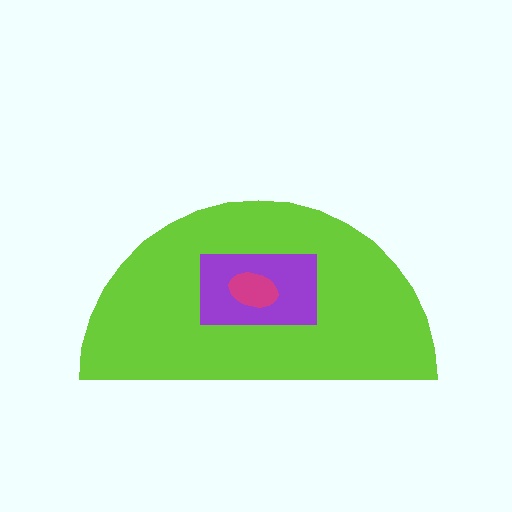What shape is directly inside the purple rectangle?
The magenta ellipse.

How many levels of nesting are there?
3.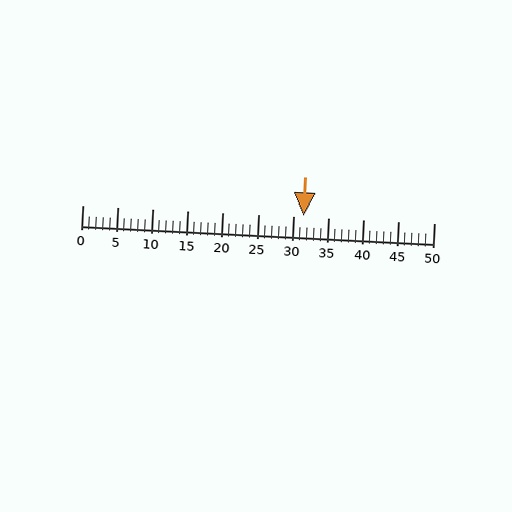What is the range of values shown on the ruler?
The ruler shows values from 0 to 50.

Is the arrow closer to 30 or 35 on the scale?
The arrow is closer to 30.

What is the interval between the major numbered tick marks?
The major tick marks are spaced 5 units apart.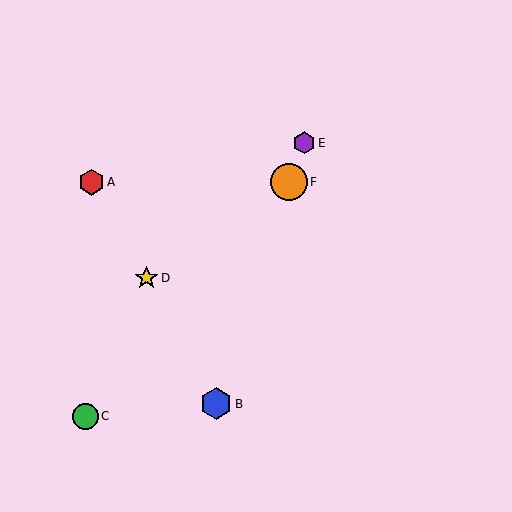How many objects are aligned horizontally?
2 objects (A, F) are aligned horizontally.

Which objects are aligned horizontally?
Objects A, F are aligned horizontally.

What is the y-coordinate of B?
Object B is at y≈404.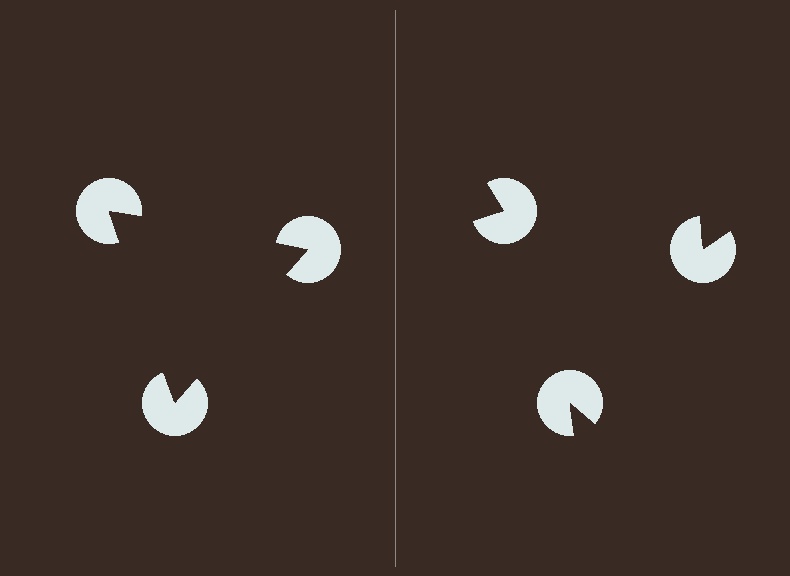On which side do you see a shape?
An illusory triangle appears on the left side. On the right side the wedge cuts are rotated, so no coherent shape forms.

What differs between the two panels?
The pac-man discs are positioned identically on both sides; only the wedge orientations differ. On the left they align to a triangle; on the right they are misaligned.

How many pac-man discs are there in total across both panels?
6 — 3 on each side.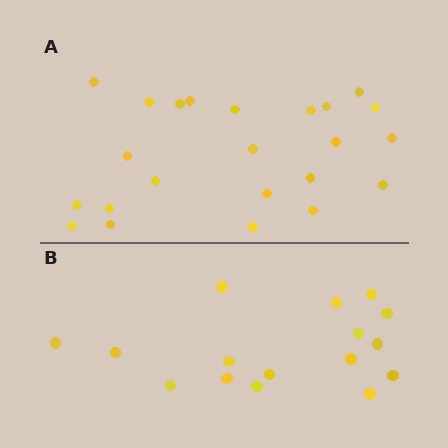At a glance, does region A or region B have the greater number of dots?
Region A (the top region) has more dots.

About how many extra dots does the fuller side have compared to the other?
Region A has roughly 8 or so more dots than region B.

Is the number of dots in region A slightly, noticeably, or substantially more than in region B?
Region A has noticeably more, but not dramatically so. The ratio is roughly 1.4 to 1.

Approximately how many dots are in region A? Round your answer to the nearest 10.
About 20 dots. (The exact count is 23, which rounds to 20.)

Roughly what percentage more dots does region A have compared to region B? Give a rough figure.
About 45% more.